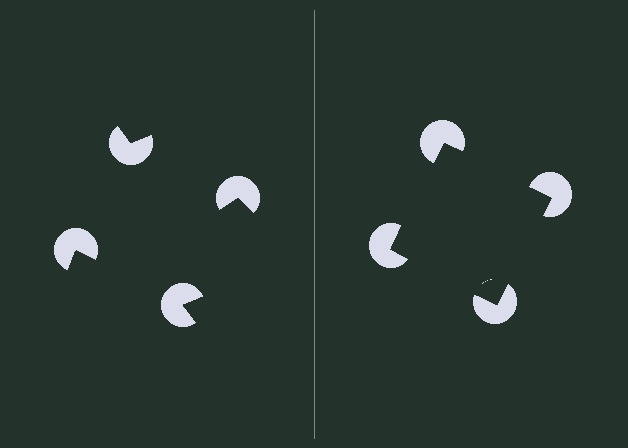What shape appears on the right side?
An illusory square.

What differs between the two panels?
The pac-man discs are positioned identically on both sides; only the wedge orientations differ. On the right they align to a square; on the left they are misaligned.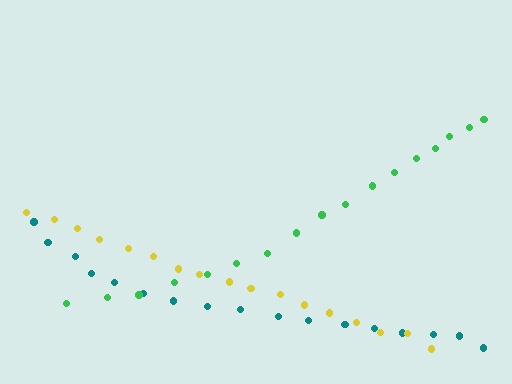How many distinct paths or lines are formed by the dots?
There are 3 distinct paths.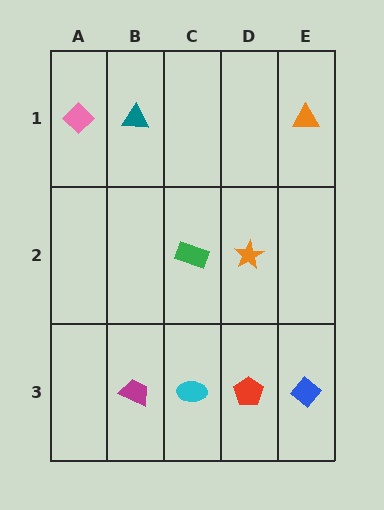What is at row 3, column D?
A red pentagon.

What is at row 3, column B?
A magenta trapezoid.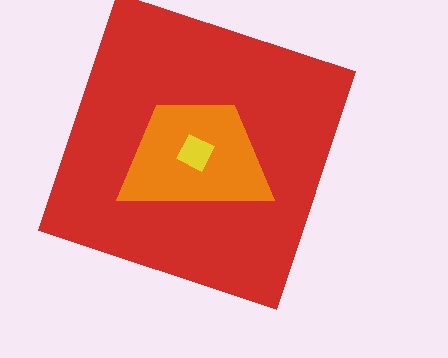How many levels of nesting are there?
3.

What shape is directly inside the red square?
The orange trapezoid.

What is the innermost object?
The yellow diamond.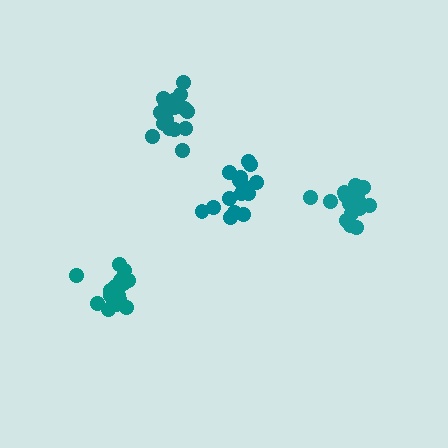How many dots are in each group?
Group 1: 17 dots, Group 2: 15 dots, Group 3: 17 dots, Group 4: 16 dots (65 total).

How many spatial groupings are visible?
There are 4 spatial groupings.